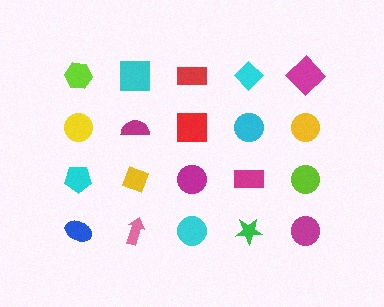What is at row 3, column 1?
A cyan pentagon.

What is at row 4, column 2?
A pink arrow.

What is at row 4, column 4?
A green star.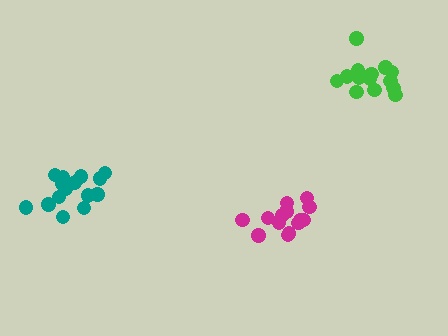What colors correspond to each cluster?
The clusters are colored: teal, green, magenta.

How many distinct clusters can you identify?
There are 3 distinct clusters.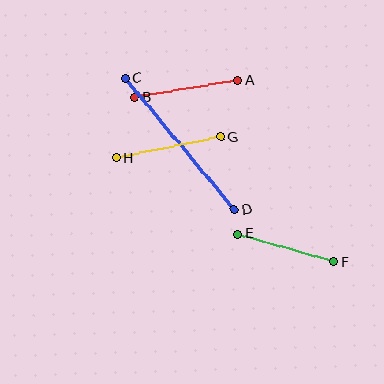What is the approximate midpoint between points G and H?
The midpoint is at approximately (169, 148) pixels.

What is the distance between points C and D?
The distance is approximately 171 pixels.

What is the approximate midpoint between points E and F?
The midpoint is at approximately (286, 248) pixels.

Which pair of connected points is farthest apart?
Points C and D are farthest apart.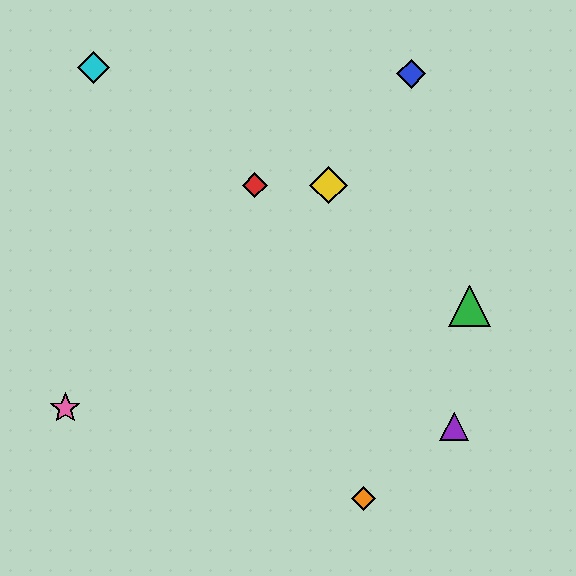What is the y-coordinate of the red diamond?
The red diamond is at y≈185.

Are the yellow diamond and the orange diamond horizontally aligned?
No, the yellow diamond is at y≈185 and the orange diamond is at y≈499.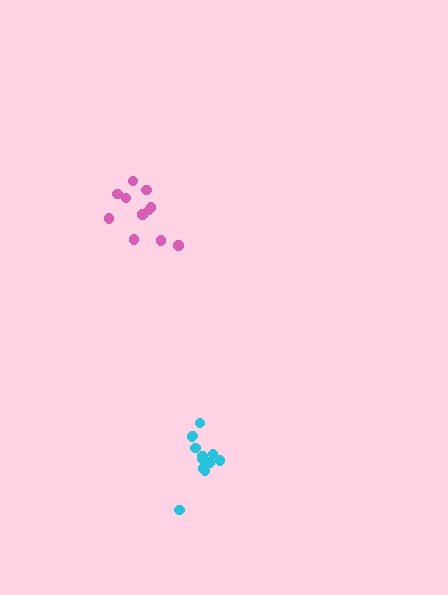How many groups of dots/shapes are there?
There are 2 groups.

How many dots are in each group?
Group 1: 13 dots, Group 2: 12 dots (25 total).